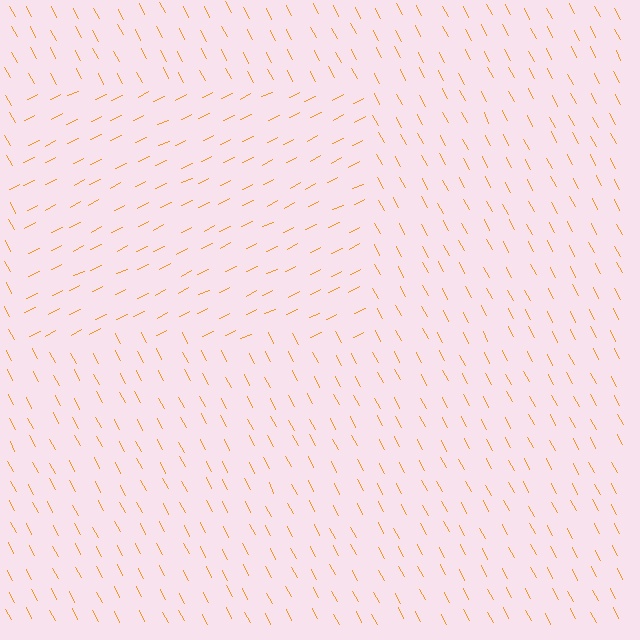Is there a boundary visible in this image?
Yes, there is a texture boundary formed by a change in line orientation.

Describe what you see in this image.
The image is filled with small orange line segments. A rectangle region in the image has lines oriented differently from the surrounding lines, creating a visible texture boundary.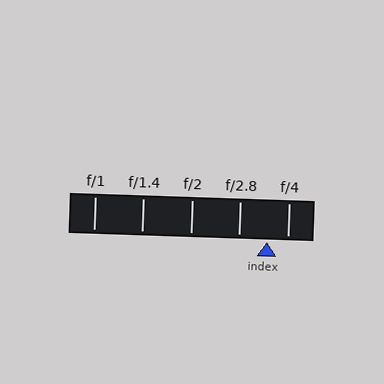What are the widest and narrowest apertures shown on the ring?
The widest aperture shown is f/1 and the narrowest is f/4.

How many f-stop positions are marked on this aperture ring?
There are 5 f-stop positions marked.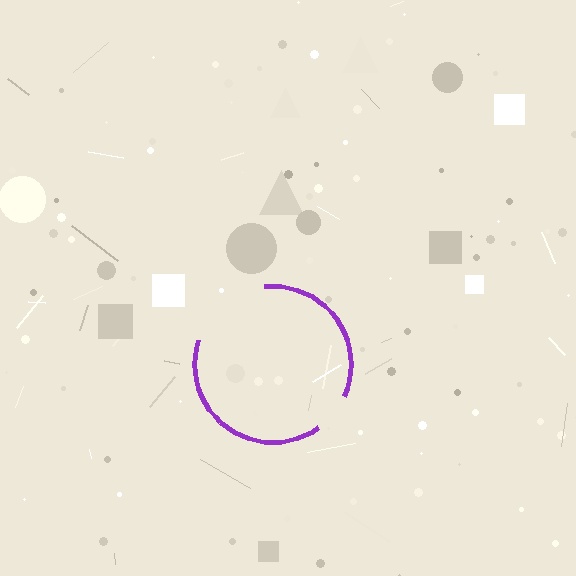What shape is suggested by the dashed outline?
The dashed outline suggests a circle.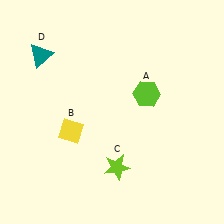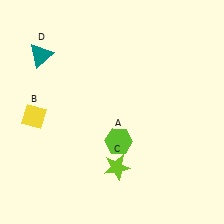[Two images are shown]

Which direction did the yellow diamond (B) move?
The yellow diamond (B) moved left.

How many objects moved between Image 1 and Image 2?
2 objects moved between the two images.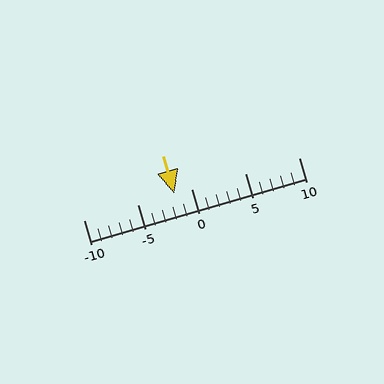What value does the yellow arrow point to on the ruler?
The yellow arrow points to approximately -2.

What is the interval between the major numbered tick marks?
The major tick marks are spaced 5 units apart.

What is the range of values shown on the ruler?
The ruler shows values from -10 to 10.